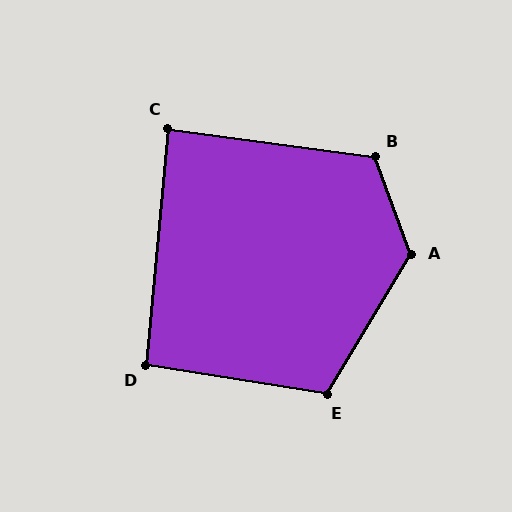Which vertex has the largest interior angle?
A, at approximately 129 degrees.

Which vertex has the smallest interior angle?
C, at approximately 88 degrees.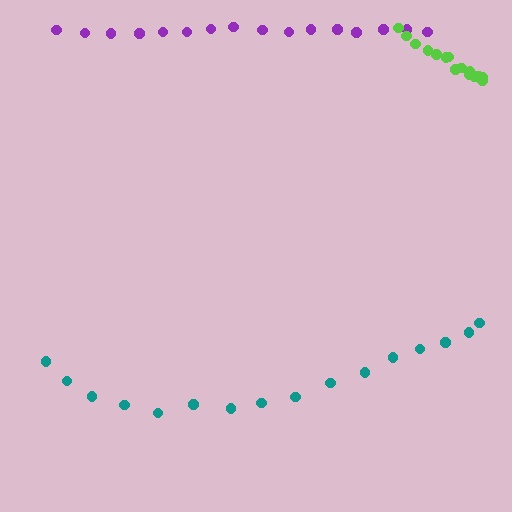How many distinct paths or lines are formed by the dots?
There are 3 distinct paths.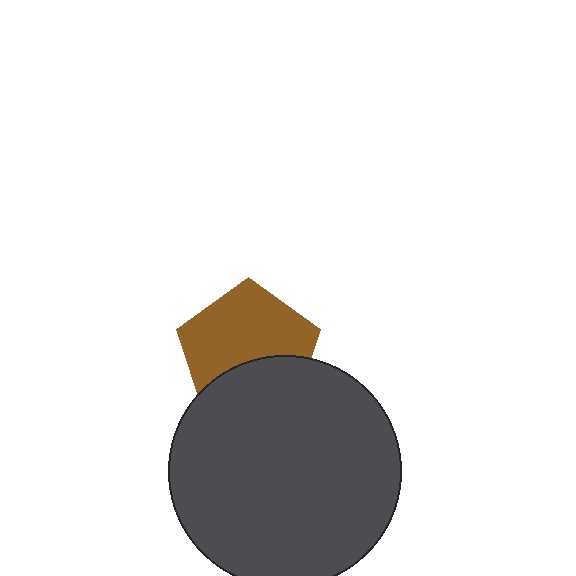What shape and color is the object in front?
The object in front is a dark gray circle.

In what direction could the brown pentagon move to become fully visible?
The brown pentagon could move up. That would shift it out from behind the dark gray circle entirely.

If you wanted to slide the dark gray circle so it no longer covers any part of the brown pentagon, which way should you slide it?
Slide it down — that is the most direct way to separate the two shapes.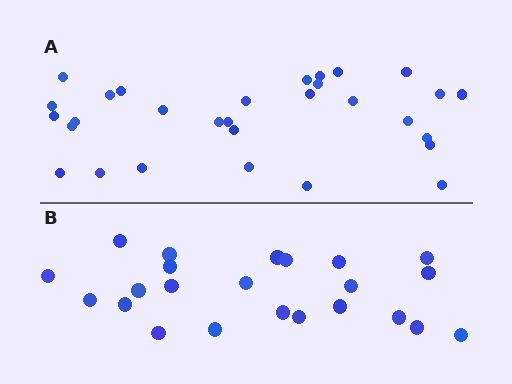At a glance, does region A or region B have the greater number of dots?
Region A (the top region) has more dots.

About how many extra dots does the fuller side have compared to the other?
Region A has roughly 8 or so more dots than region B.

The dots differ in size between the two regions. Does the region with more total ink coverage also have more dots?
No. Region B has more total ink coverage because its dots are larger, but region A actually contains more individual dots. Total area can be misleading — the number of items is what matters here.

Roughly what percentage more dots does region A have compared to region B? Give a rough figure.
About 30% more.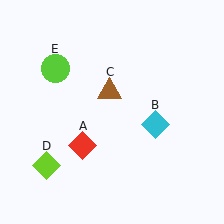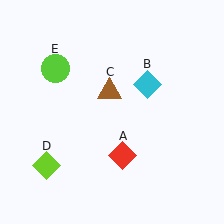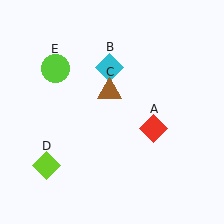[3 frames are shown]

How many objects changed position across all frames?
2 objects changed position: red diamond (object A), cyan diamond (object B).